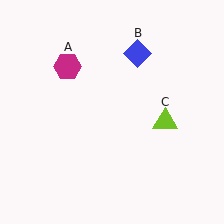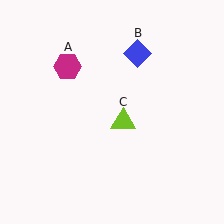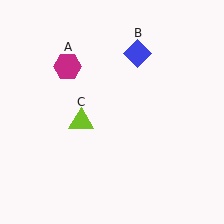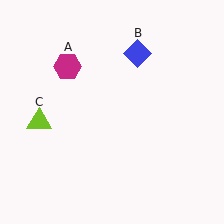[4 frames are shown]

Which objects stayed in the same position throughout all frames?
Magenta hexagon (object A) and blue diamond (object B) remained stationary.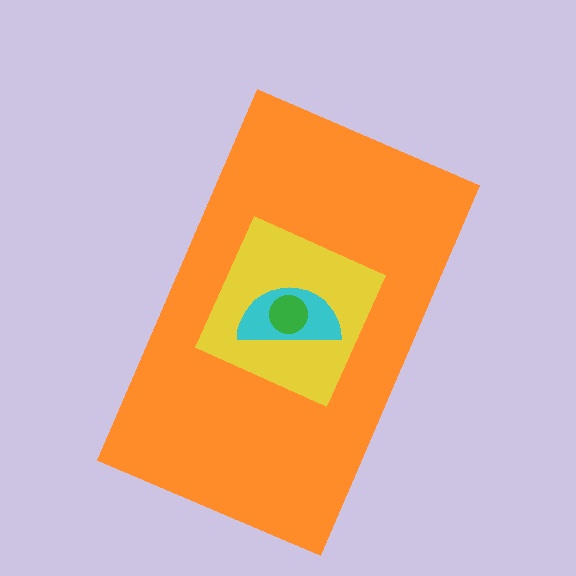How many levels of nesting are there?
4.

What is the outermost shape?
The orange rectangle.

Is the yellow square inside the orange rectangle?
Yes.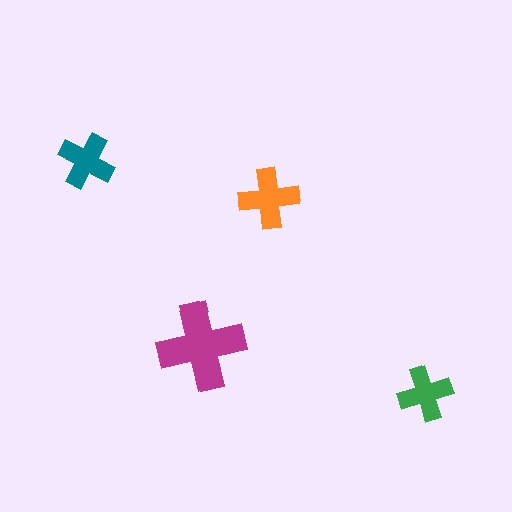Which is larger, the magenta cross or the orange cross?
The magenta one.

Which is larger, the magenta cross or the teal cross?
The magenta one.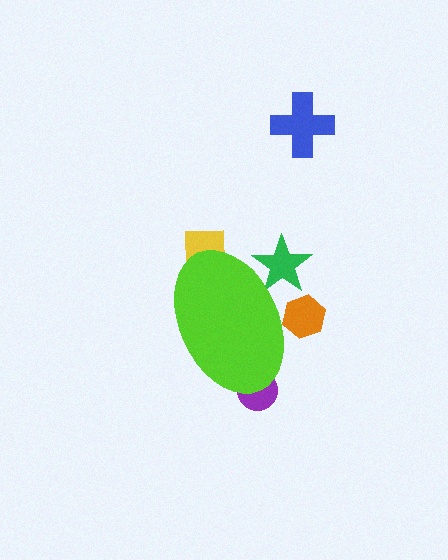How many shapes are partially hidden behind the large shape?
4 shapes are partially hidden.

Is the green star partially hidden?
Yes, the green star is partially hidden behind the lime ellipse.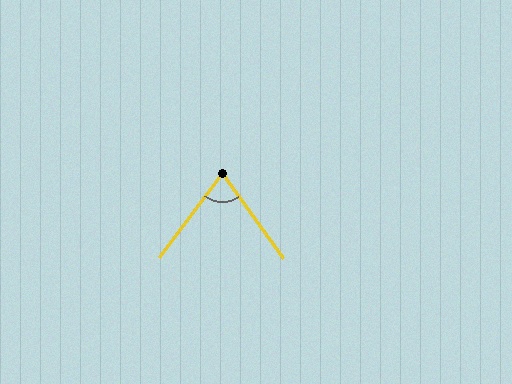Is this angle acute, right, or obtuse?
It is acute.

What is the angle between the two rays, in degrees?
Approximately 73 degrees.